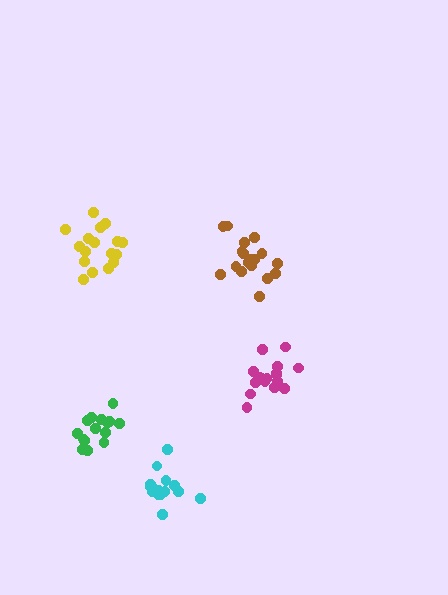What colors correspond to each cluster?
The clusters are colored: green, brown, yellow, magenta, cyan.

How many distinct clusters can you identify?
There are 5 distinct clusters.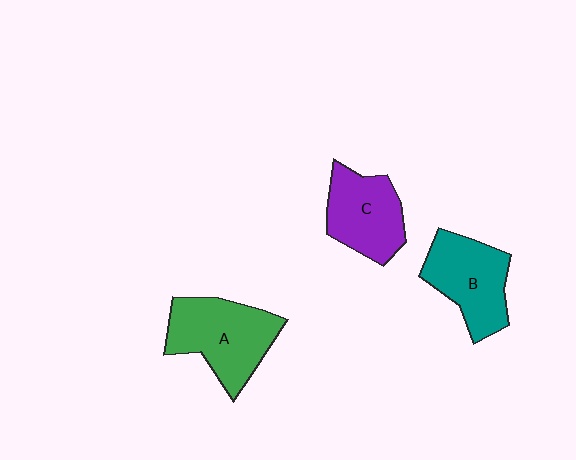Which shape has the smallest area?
Shape C (purple).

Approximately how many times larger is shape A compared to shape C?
Approximately 1.2 times.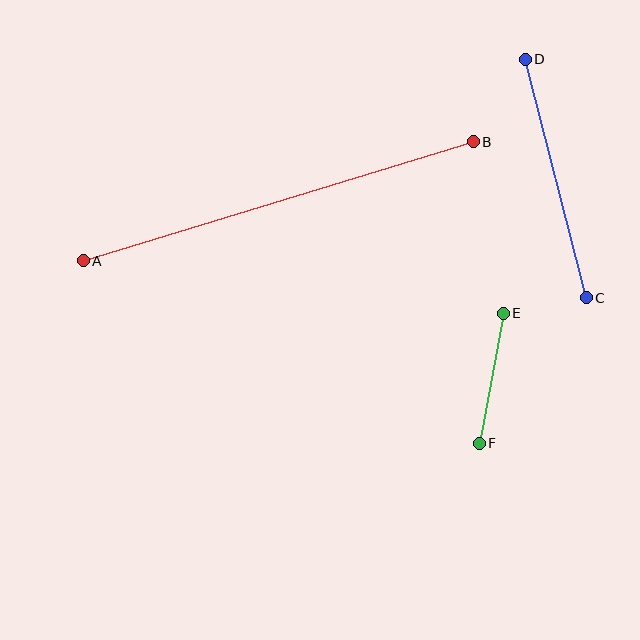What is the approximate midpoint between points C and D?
The midpoint is at approximately (556, 179) pixels.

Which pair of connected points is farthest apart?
Points A and B are farthest apart.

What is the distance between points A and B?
The distance is approximately 408 pixels.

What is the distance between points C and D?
The distance is approximately 246 pixels.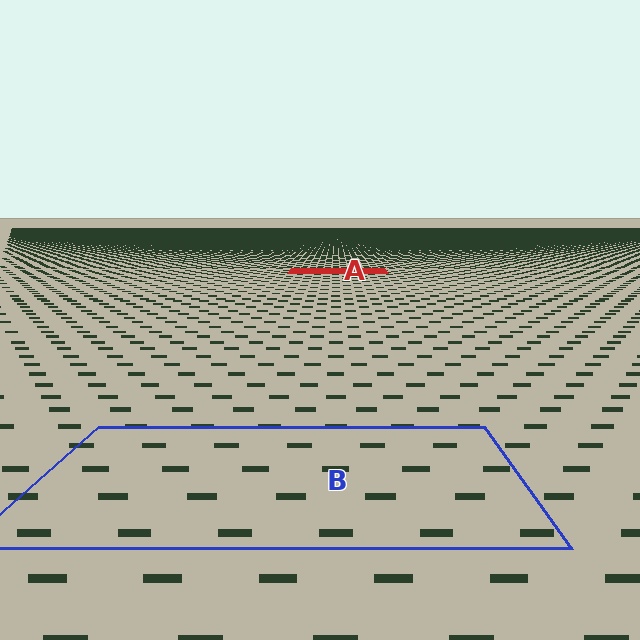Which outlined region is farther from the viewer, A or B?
Region A is farther from the viewer — the texture elements inside it appear smaller and more densely packed.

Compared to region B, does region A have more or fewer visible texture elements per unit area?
Region A has more texture elements per unit area — they are packed more densely because it is farther away.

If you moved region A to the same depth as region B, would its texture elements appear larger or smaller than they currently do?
They would appear larger. At a closer depth, the same texture elements are projected at a bigger on-screen size.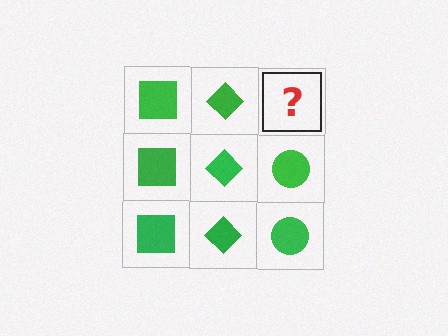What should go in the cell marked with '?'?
The missing cell should contain a green circle.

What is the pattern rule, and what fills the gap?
The rule is that each column has a consistent shape. The gap should be filled with a green circle.